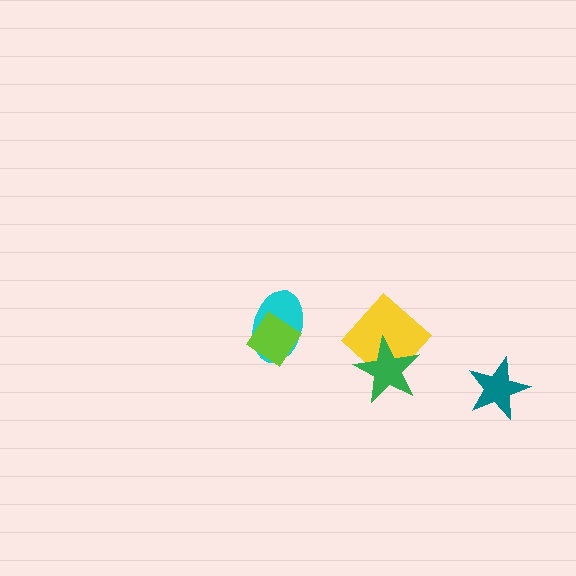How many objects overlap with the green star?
1 object overlaps with the green star.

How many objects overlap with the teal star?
0 objects overlap with the teal star.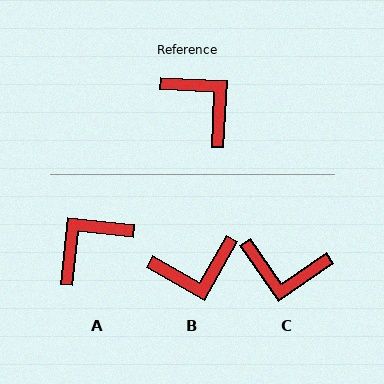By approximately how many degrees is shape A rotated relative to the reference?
Approximately 87 degrees counter-clockwise.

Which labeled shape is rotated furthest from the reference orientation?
C, about 142 degrees away.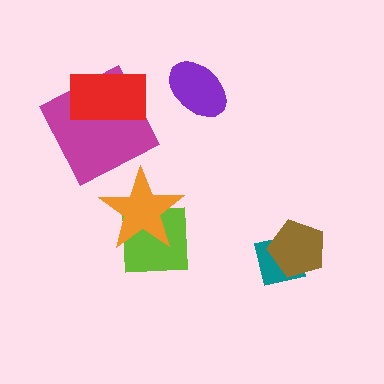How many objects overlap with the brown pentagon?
1 object overlaps with the brown pentagon.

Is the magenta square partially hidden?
Yes, it is partially covered by another shape.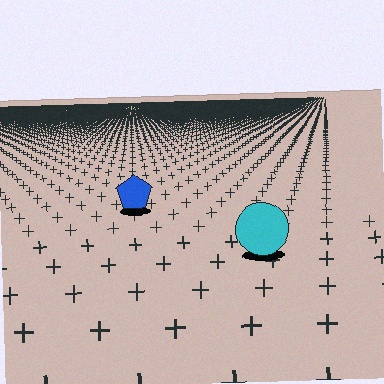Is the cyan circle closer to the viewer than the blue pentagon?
Yes. The cyan circle is closer — you can tell from the texture gradient: the ground texture is coarser near it.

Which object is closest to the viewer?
The cyan circle is closest. The texture marks near it are larger and more spread out.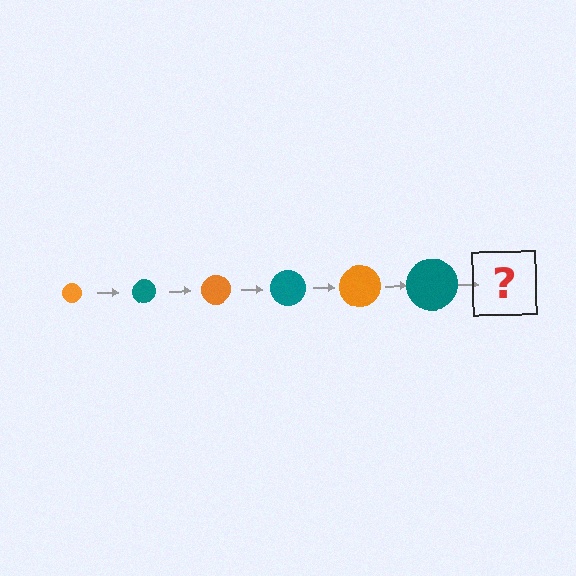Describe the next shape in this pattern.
It should be an orange circle, larger than the previous one.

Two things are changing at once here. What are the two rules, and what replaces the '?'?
The two rules are that the circle grows larger each step and the color cycles through orange and teal. The '?' should be an orange circle, larger than the previous one.